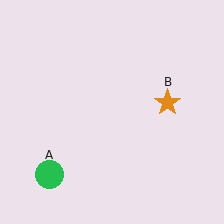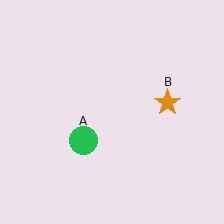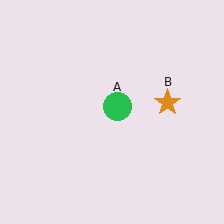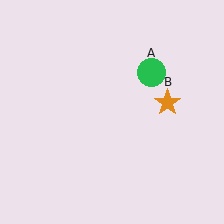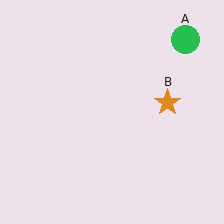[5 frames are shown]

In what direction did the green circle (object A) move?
The green circle (object A) moved up and to the right.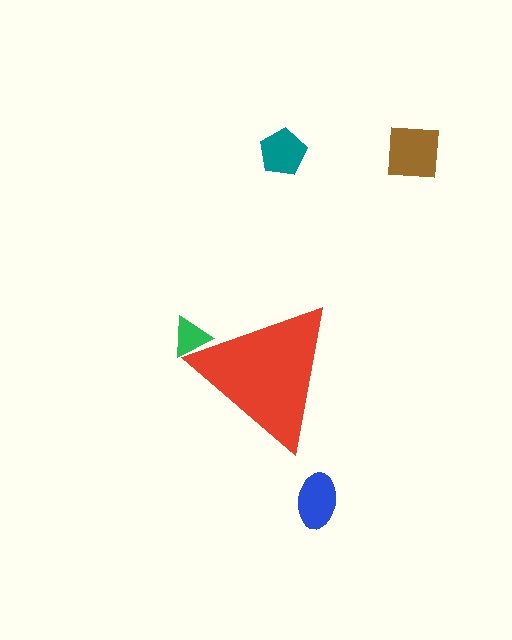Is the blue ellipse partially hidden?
No, the blue ellipse is fully visible.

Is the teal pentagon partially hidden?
No, the teal pentagon is fully visible.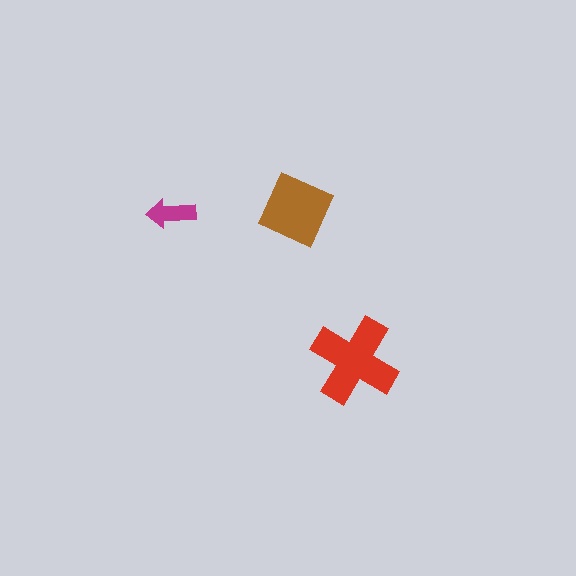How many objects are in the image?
There are 3 objects in the image.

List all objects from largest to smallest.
The red cross, the brown square, the magenta arrow.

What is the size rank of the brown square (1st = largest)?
2nd.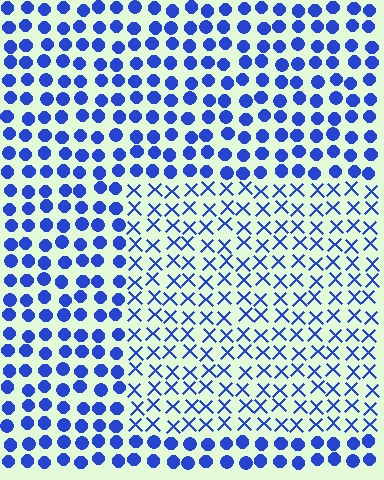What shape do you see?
I see a rectangle.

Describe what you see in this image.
The image is filled with small blue elements arranged in a uniform grid. A rectangle-shaped region contains X marks, while the surrounding area contains circles. The boundary is defined purely by the change in element shape.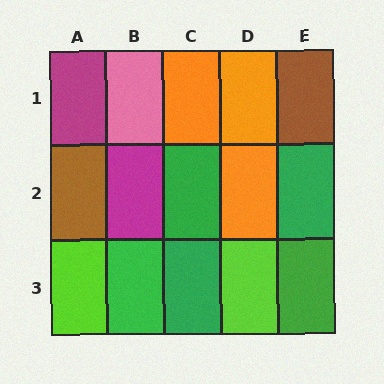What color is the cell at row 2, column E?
Green.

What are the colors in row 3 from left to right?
Lime, green, green, lime, green.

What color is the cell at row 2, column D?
Orange.